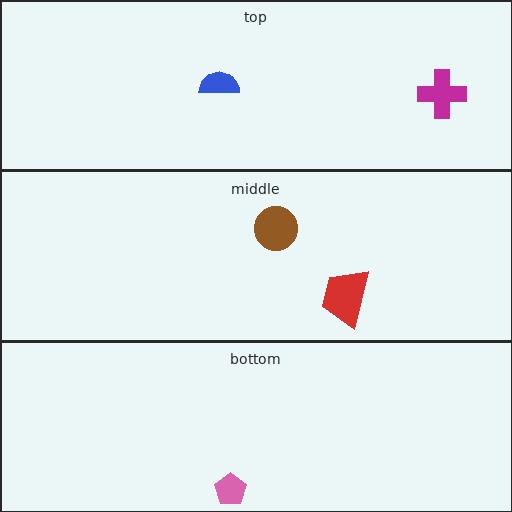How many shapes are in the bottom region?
1.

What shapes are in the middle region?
The brown circle, the red trapezoid.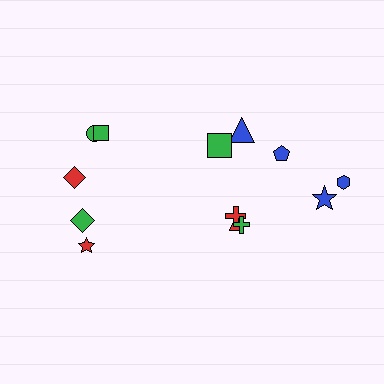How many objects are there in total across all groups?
There are 13 objects.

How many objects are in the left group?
There are 5 objects.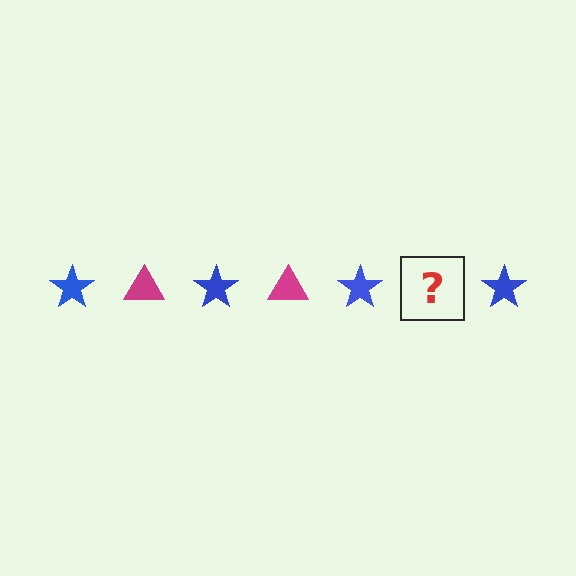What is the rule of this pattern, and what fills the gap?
The rule is that the pattern alternates between blue star and magenta triangle. The gap should be filled with a magenta triangle.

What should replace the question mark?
The question mark should be replaced with a magenta triangle.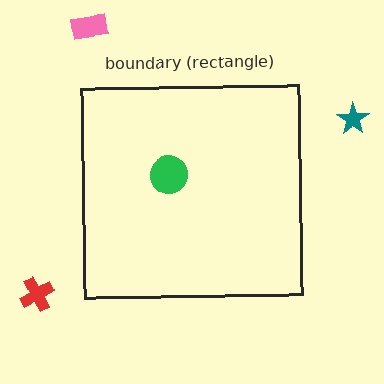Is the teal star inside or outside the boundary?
Outside.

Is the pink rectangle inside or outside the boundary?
Outside.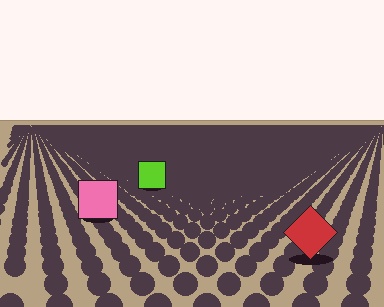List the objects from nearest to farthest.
From nearest to farthest: the red diamond, the pink square, the lime square.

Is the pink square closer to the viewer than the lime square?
Yes. The pink square is closer — you can tell from the texture gradient: the ground texture is coarser near it.